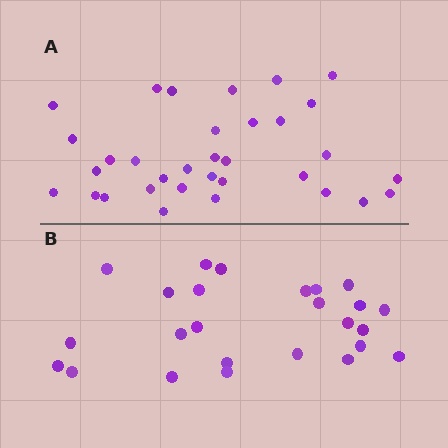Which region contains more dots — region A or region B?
Region A (the top region) has more dots.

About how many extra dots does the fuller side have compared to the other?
Region A has roughly 8 or so more dots than region B.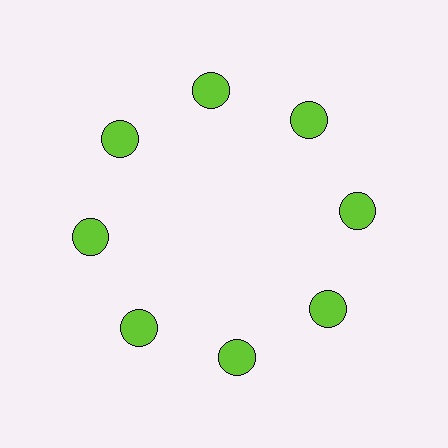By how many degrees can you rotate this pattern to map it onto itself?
The pattern maps onto itself every 45 degrees of rotation.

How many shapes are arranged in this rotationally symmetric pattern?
There are 8 shapes, arranged in 8 groups of 1.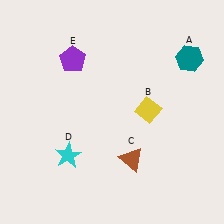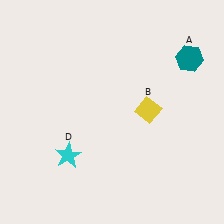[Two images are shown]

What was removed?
The brown triangle (C), the purple pentagon (E) were removed in Image 2.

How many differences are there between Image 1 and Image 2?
There are 2 differences between the two images.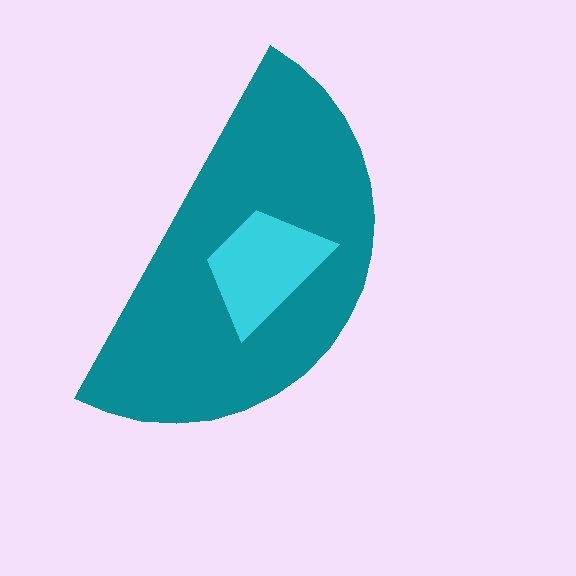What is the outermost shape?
The teal semicircle.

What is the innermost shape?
The cyan trapezoid.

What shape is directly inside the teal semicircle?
The cyan trapezoid.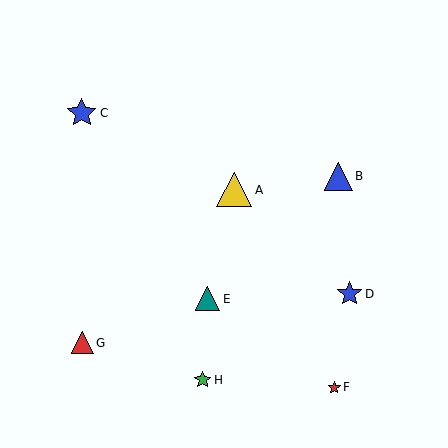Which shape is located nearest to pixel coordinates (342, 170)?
The blue triangle (labeled B) at (338, 176) is nearest to that location.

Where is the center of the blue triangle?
The center of the blue triangle is at (338, 176).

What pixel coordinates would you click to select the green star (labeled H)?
Click at (203, 380) to select the green star H.